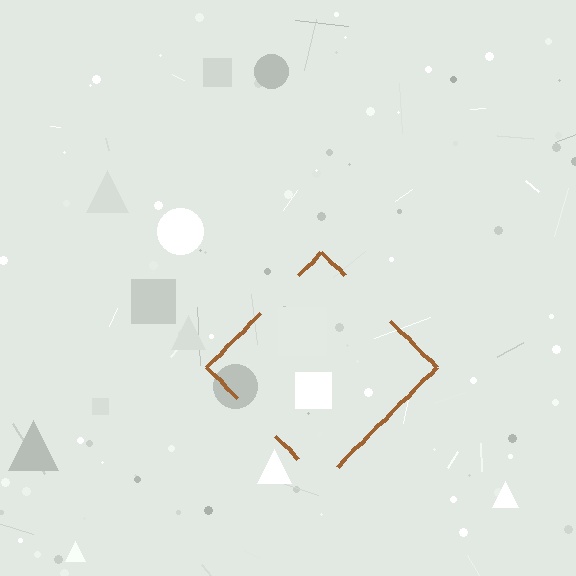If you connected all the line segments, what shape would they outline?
They would outline a diamond.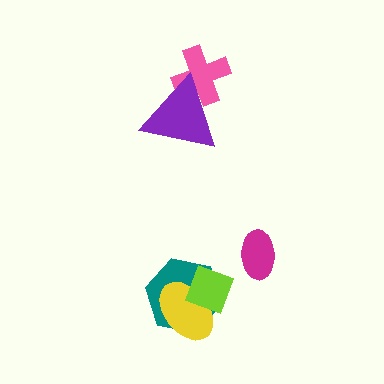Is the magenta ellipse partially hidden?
No, no other shape covers it.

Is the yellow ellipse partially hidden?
Yes, it is partially covered by another shape.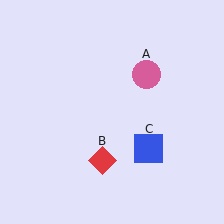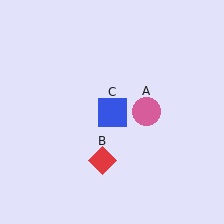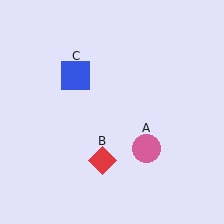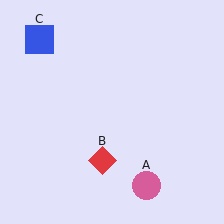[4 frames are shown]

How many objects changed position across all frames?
2 objects changed position: pink circle (object A), blue square (object C).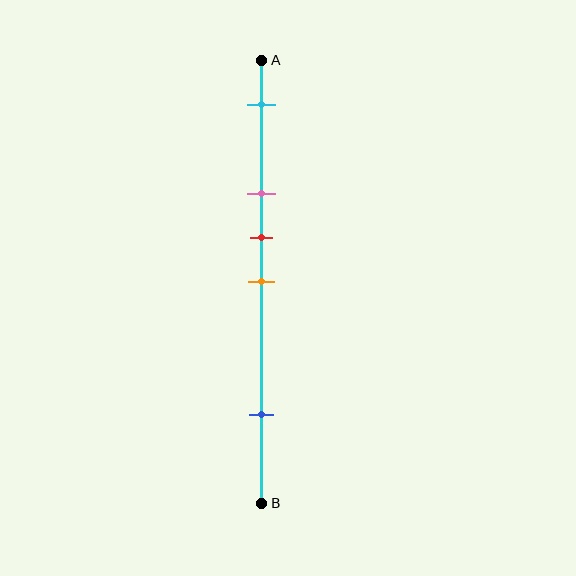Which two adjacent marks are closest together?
The red and orange marks are the closest adjacent pair.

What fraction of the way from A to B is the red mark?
The red mark is approximately 40% (0.4) of the way from A to B.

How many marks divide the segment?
There are 5 marks dividing the segment.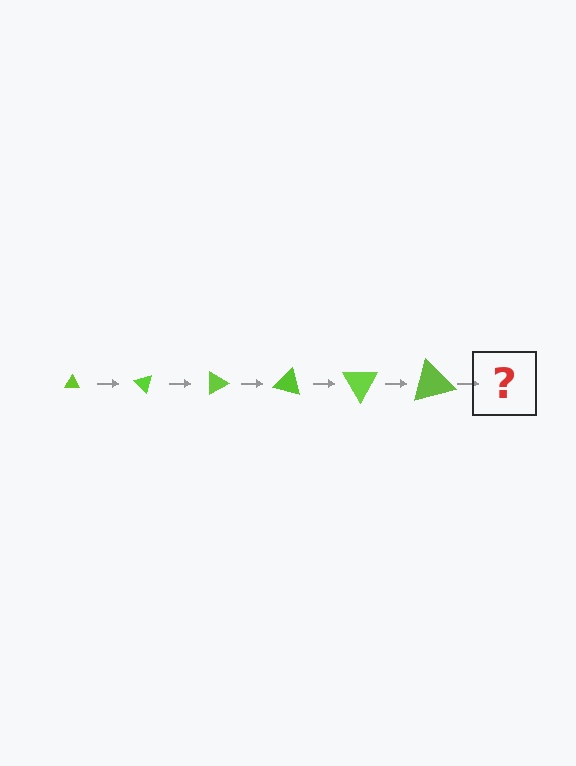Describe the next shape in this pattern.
It should be a triangle, larger than the previous one and rotated 270 degrees from the start.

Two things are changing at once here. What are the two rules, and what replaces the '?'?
The two rules are that the triangle grows larger each step and it rotates 45 degrees each step. The '?' should be a triangle, larger than the previous one and rotated 270 degrees from the start.